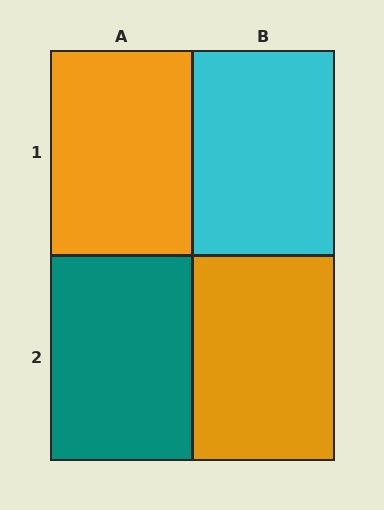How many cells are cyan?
1 cell is cyan.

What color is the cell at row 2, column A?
Teal.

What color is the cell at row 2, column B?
Orange.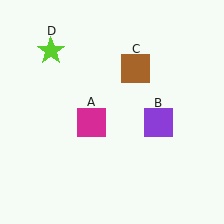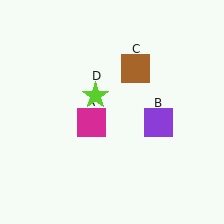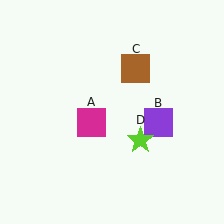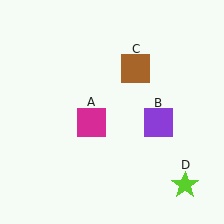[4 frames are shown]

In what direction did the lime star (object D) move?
The lime star (object D) moved down and to the right.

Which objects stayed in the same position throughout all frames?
Magenta square (object A) and purple square (object B) and brown square (object C) remained stationary.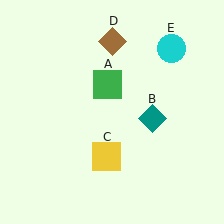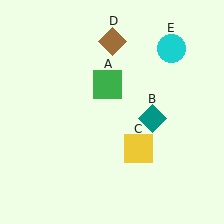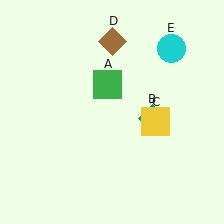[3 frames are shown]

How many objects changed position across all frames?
1 object changed position: yellow square (object C).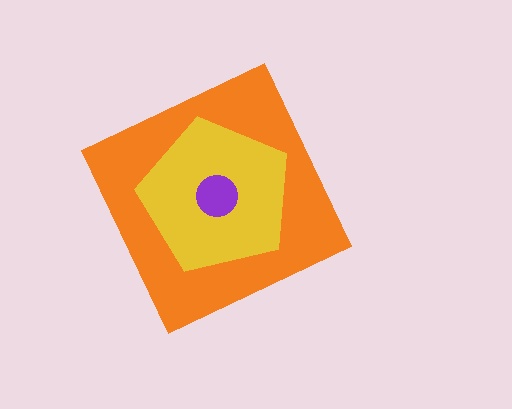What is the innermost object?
The purple circle.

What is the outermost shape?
The orange diamond.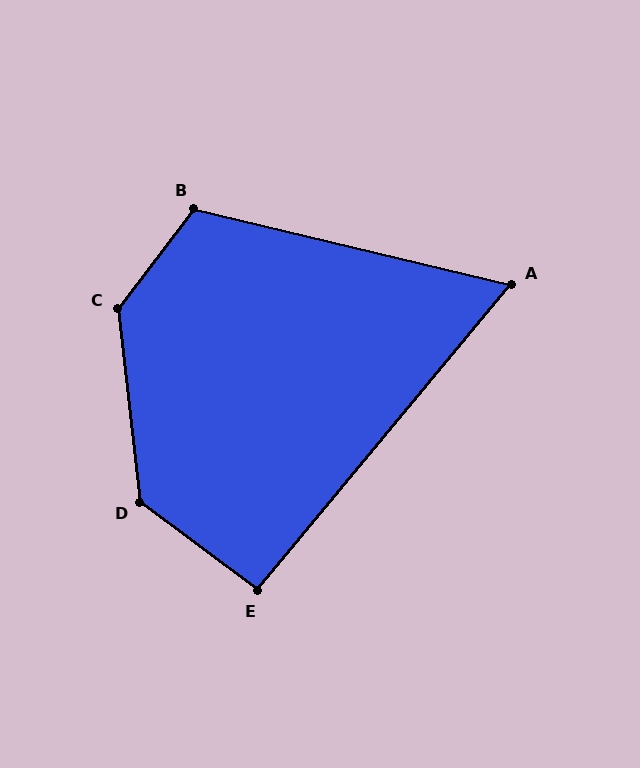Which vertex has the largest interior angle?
C, at approximately 136 degrees.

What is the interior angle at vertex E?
Approximately 93 degrees (approximately right).